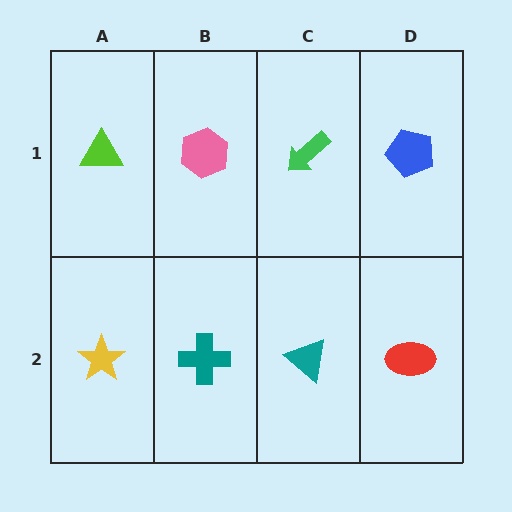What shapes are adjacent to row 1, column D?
A red ellipse (row 2, column D), a green arrow (row 1, column C).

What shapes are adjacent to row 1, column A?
A yellow star (row 2, column A), a pink hexagon (row 1, column B).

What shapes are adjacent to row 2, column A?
A lime triangle (row 1, column A), a teal cross (row 2, column B).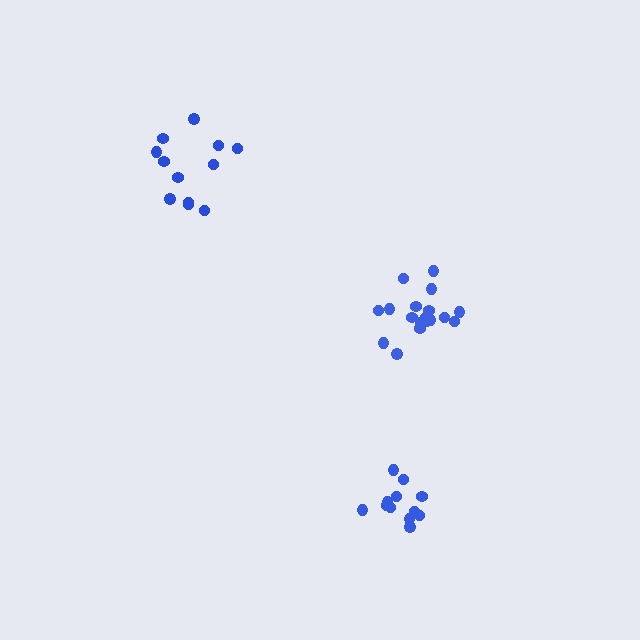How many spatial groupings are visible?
There are 3 spatial groupings.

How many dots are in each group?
Group 1: 18 dots, Group 2: 12 dots, Group 3: 12 dots (42 total).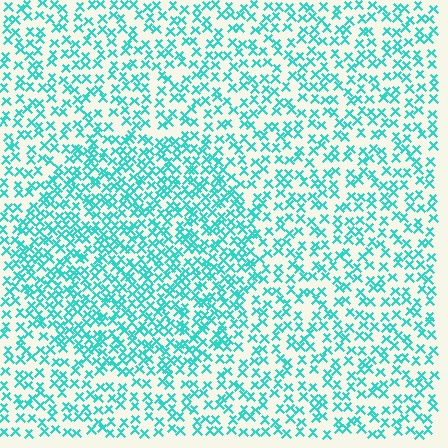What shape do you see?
I see a circle.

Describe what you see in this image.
The image contains small cyan elements arranged at two different densities. A circle-shaped region is visible where the elements are more densely packed than the surrounding area.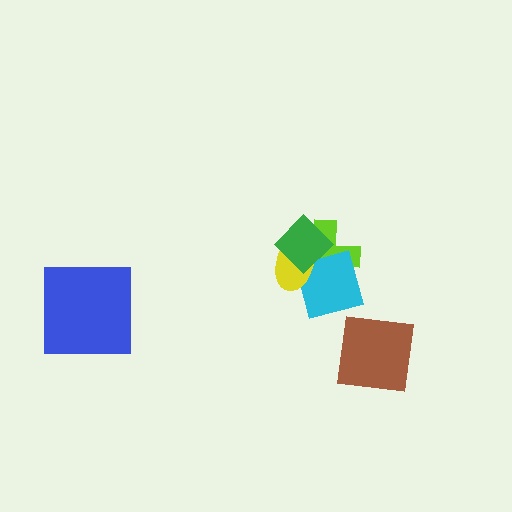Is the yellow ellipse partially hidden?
Yes, it is partially covered by another shape.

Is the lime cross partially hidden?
Yes, it is partially covered by another shape.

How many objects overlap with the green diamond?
3 objects overlap with the green diamond.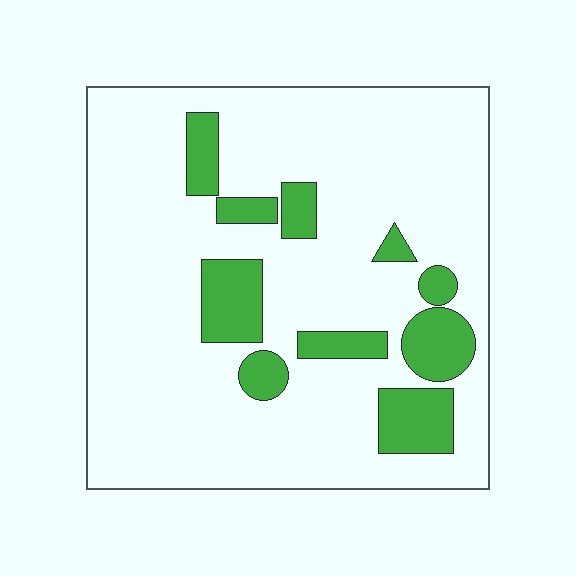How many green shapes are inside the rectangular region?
10.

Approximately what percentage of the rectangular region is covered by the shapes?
Approximately 15%.